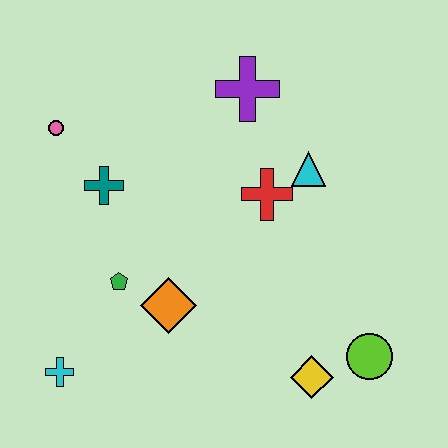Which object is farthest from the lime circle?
The pink circle is farthest from the lime circle.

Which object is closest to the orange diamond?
The green pentagon is closest to the orange diamond.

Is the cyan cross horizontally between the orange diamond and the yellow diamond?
No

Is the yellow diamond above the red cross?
No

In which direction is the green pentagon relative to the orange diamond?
The green pentagon is to the left of the orange diamond.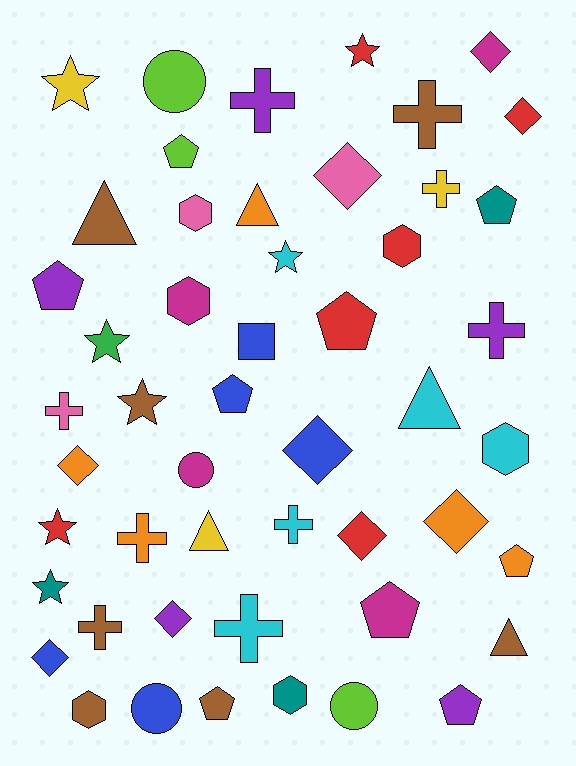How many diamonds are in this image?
There are 9 diamonds.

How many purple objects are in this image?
There are 5 purple objects.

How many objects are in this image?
There are 50 objects.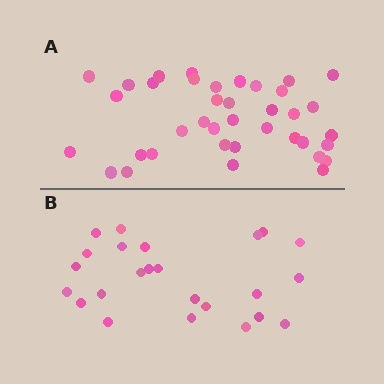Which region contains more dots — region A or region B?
Region A (the top region) has more dots.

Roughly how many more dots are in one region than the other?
Region A has approximately 15 more dots than region B.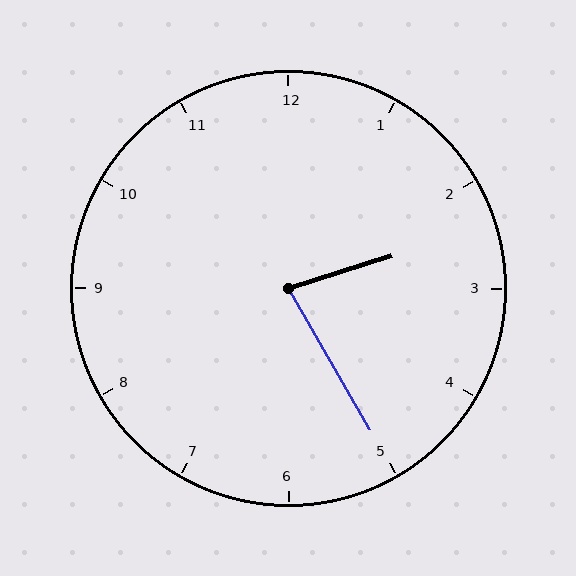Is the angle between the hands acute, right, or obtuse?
It is acute.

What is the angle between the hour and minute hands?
Approximately 78 degrees.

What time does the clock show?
2:25.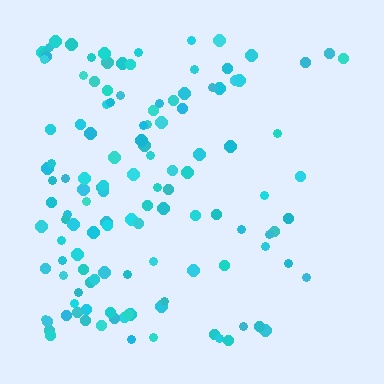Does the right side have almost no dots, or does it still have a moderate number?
Still a moderate number, just noticeably fewer than the left.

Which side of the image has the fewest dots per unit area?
The right.